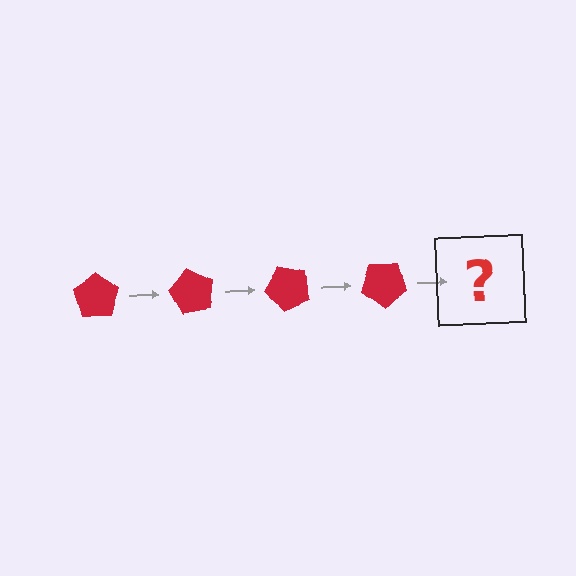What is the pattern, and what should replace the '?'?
The pattern is that the pentagon rotates 60 degrees each step. The '?' should be a red pentagon rotated 240 degrees.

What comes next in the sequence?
The next element should be a red pentagon rotated 240 degrees.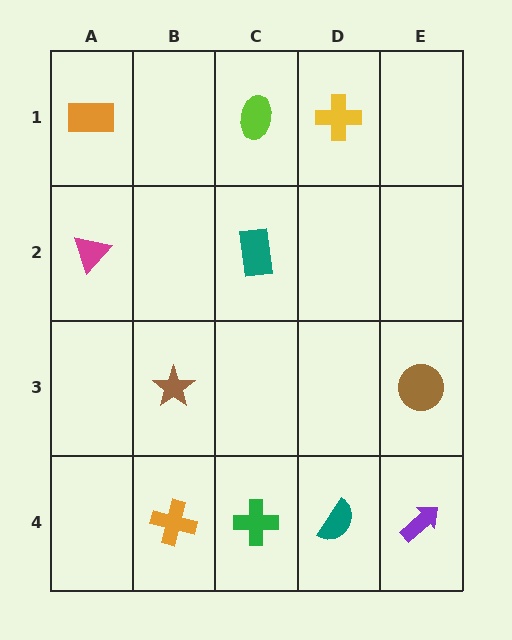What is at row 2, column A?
A magenta triangle.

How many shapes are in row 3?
2 shapes.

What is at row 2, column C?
A teal rectangle.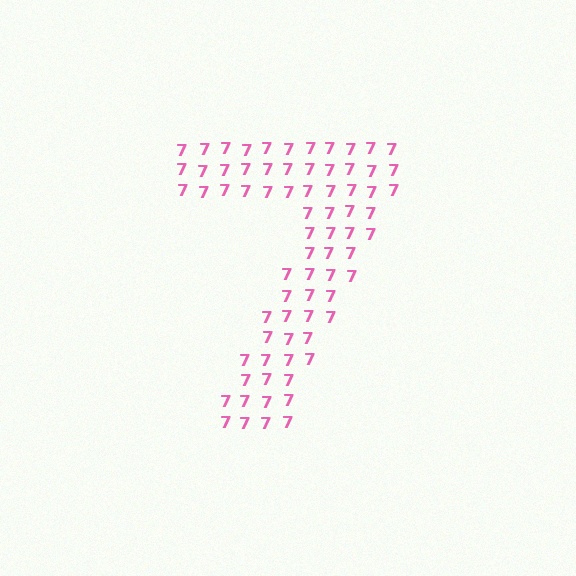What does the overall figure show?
The overall figure shows the digit 7.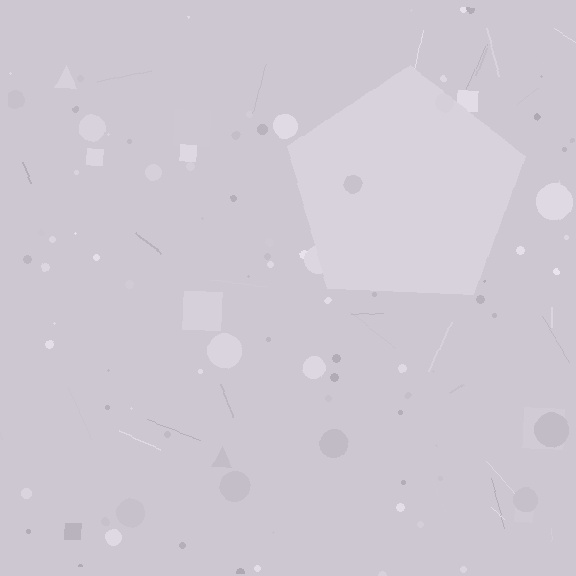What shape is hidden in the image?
A pentagon is hidden in the image.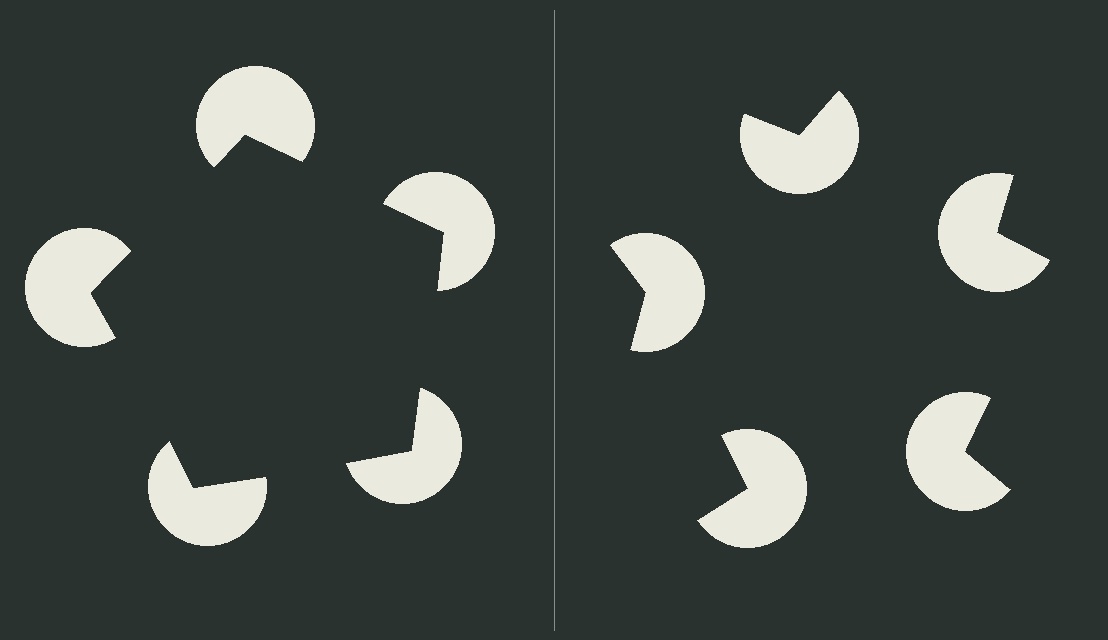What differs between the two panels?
The pac-man discs are positioned identically on both sides; only the wedge orientations differ. On the left they align to a pentagon; on the right they are misaligned.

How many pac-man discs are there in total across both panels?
10 — 5 on each side.